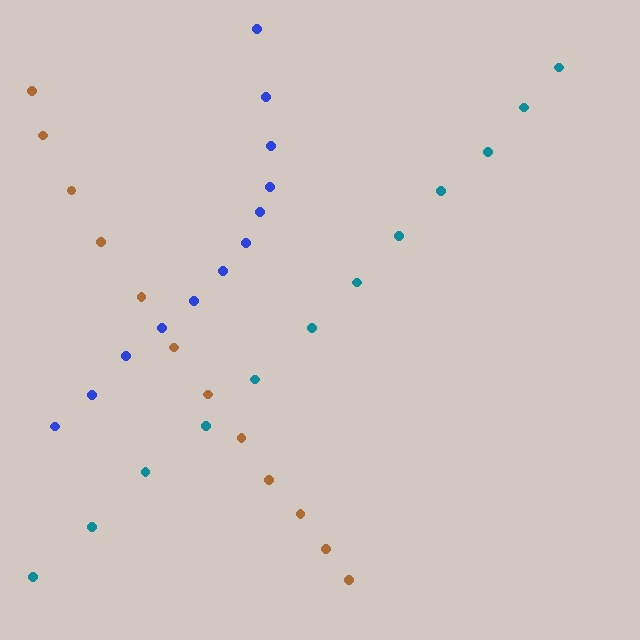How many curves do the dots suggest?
There are 3 distinct paths.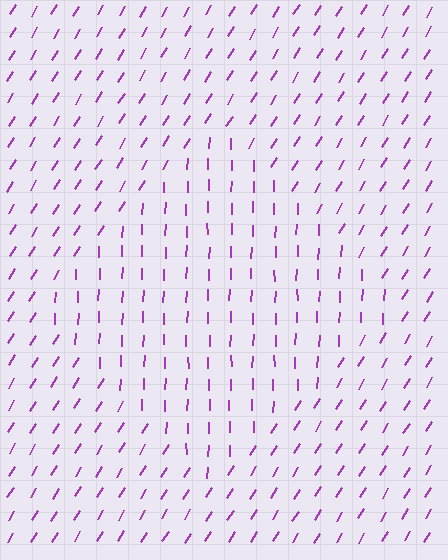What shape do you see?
I see a diamond.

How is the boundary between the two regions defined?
The boundary is defined purely by a change in line orientation (approximately 30 degrees difference). All lines are the same color and thickness.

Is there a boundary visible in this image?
Yes, there is a texture boundary formed by a change in line orientation.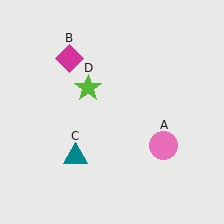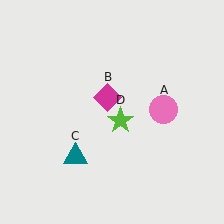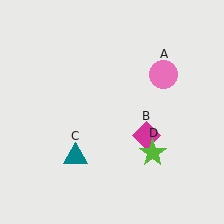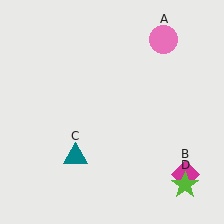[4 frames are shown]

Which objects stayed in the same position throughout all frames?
Teal triangle (object C) remained stationary.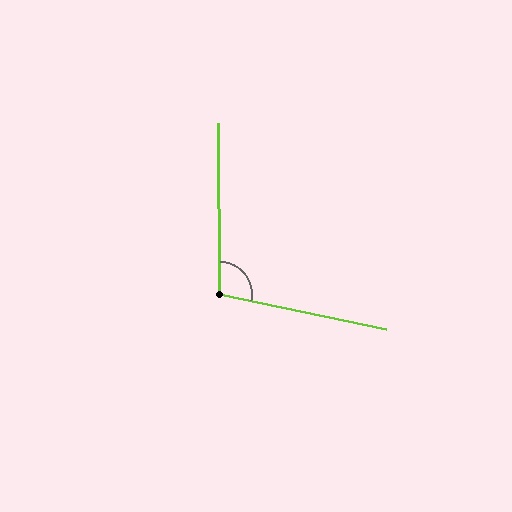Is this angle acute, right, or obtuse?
It is obtuse.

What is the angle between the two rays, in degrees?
Approximately 103 degrees.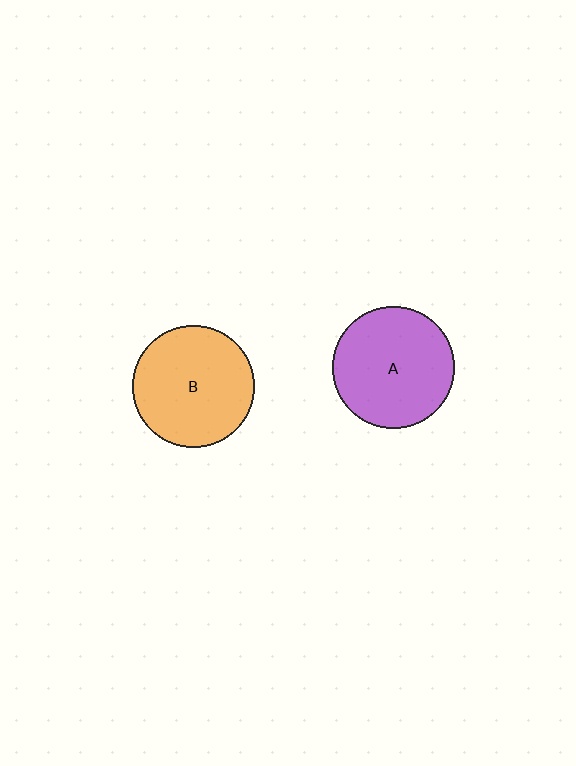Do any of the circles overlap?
No, none of the circles overlap.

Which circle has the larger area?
Circle A (purple).